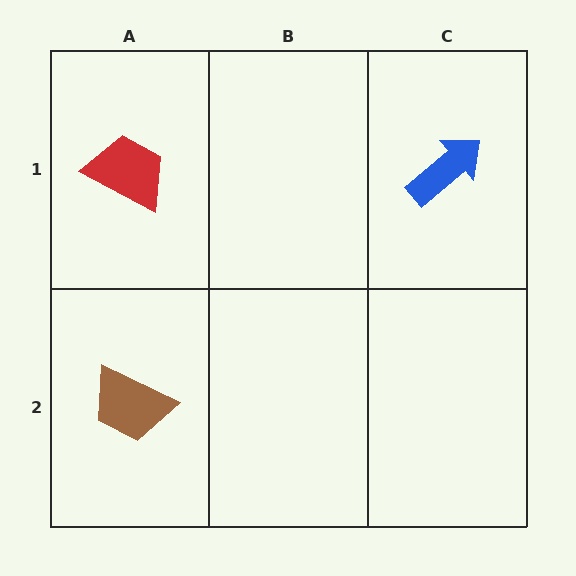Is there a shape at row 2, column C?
No, that cell is empty.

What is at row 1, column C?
A blue arrow.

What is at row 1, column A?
A red trapezoid.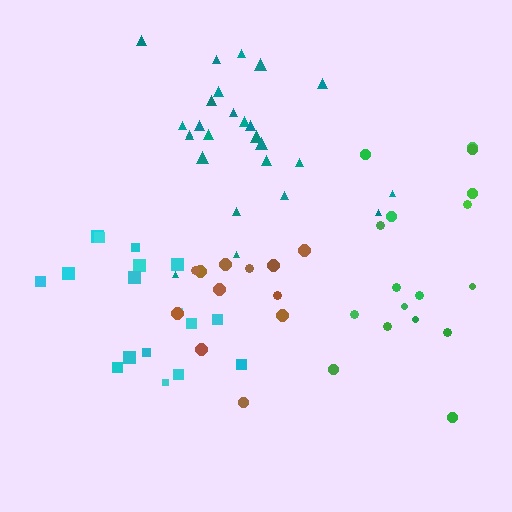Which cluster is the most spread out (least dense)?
Green.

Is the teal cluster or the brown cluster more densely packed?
Teal.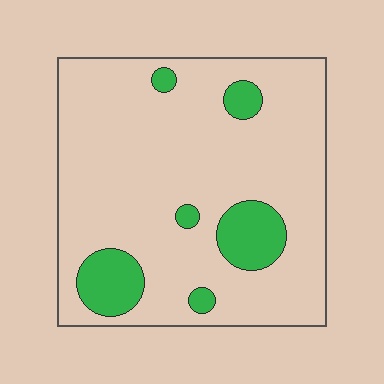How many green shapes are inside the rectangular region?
6.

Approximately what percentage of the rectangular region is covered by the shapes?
Approximately 15%.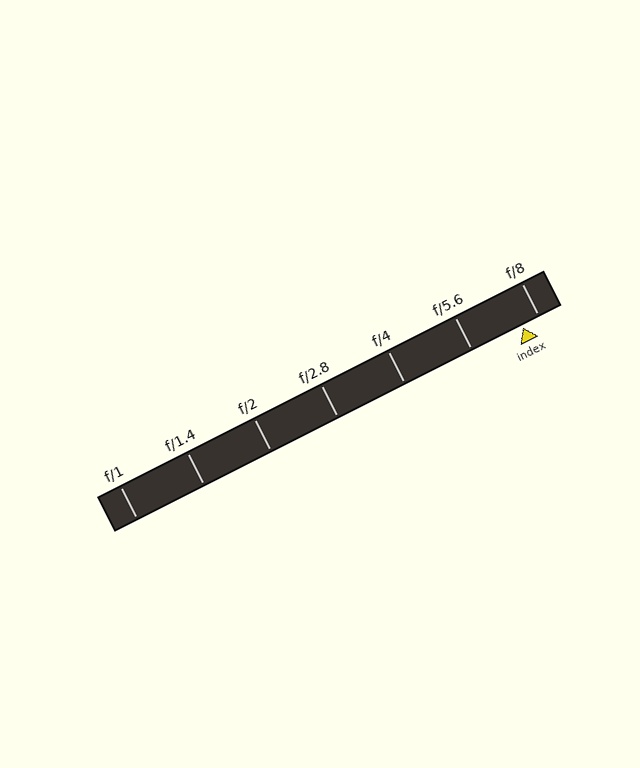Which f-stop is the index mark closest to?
The index mark is closest to f/8.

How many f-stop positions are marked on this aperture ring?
There are 7 f-stop positions marked.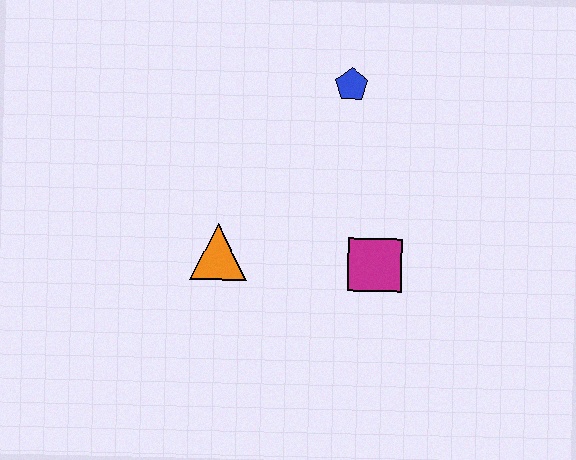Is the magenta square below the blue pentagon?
Yes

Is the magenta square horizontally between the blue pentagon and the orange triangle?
No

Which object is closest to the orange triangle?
The magenta square is closest to the orange triangle.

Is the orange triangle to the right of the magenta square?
No